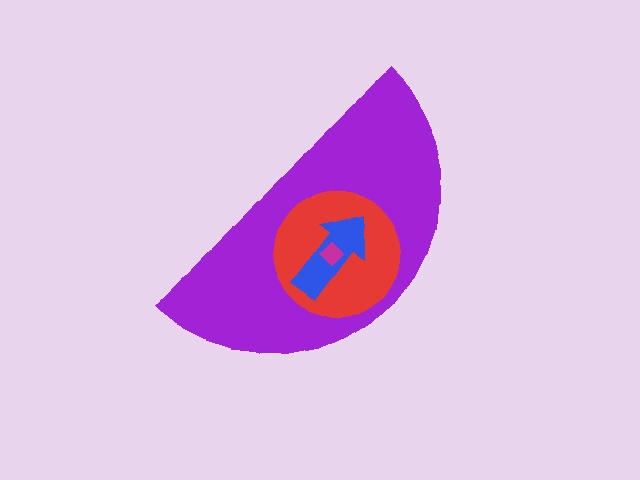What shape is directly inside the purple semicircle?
The red circle.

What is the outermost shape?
The purple semicircle.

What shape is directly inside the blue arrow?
The magenta diamond.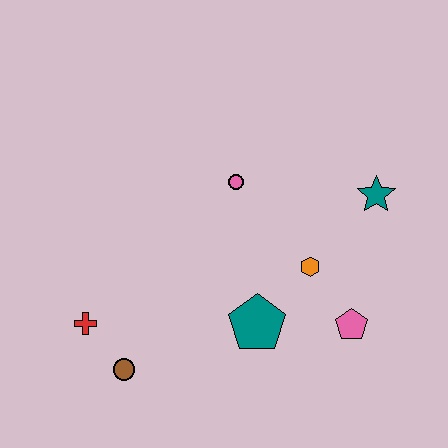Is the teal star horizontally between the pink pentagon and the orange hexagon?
No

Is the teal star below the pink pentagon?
No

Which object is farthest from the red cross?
The teal star is farthest from the red cross.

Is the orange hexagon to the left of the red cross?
No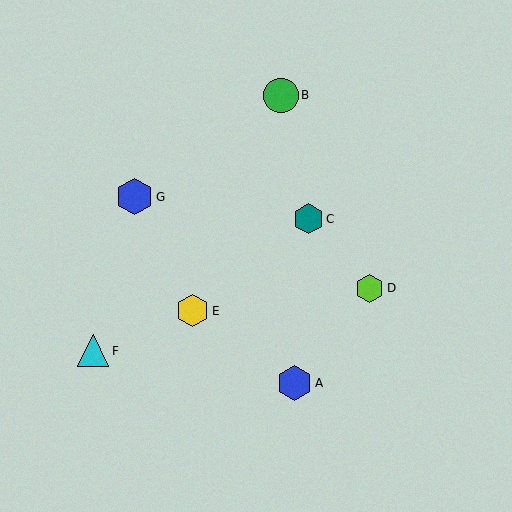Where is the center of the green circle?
The center of the green circle is at (281, 95).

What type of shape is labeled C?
Shape C is a teal hexagon.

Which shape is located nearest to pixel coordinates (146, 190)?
The blue hexagon (labeled G) at (135, 197) is nearest to that location.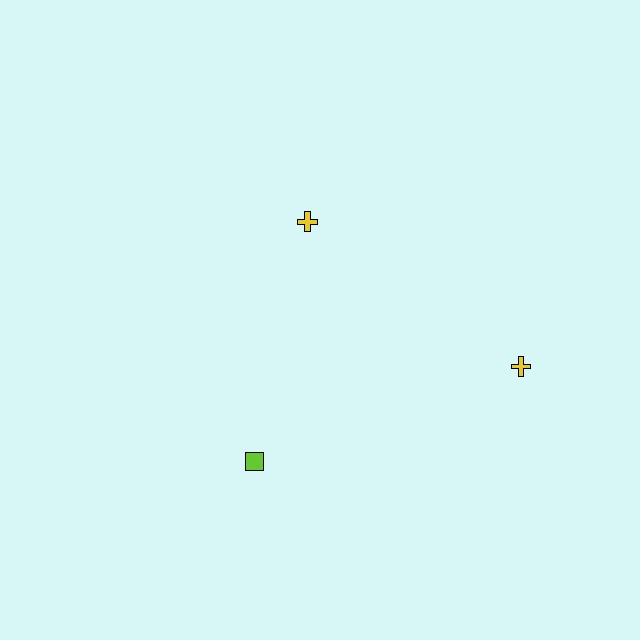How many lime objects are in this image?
There is 1 lime object.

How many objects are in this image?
There are 3 objects.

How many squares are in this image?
There is 1 square.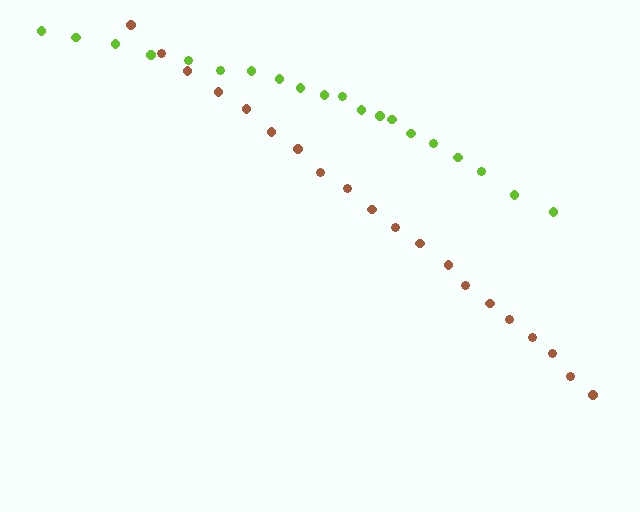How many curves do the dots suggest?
There are 2 distinct paths.